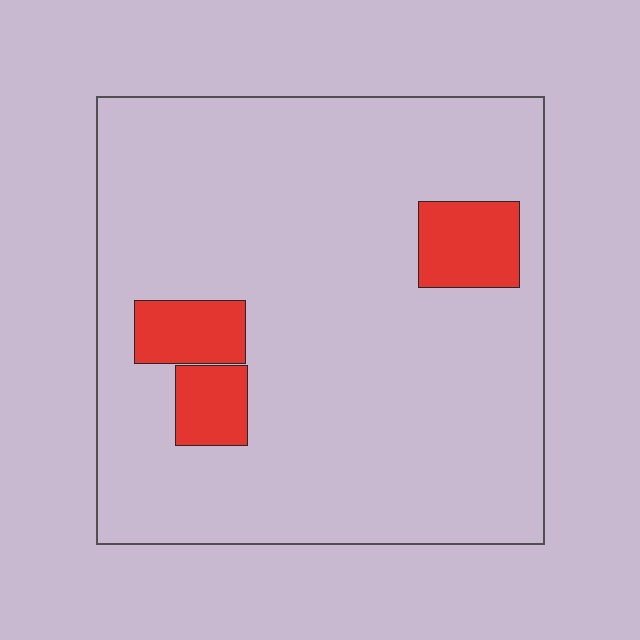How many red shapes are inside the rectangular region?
3.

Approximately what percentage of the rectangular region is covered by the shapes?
Approximately 10%.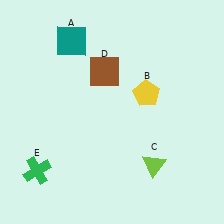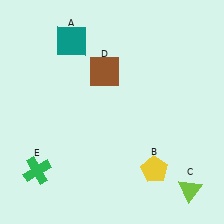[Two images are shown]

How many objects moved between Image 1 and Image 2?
2 objects moved between the two images.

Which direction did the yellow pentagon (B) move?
The yellow pentagon (B) moved down.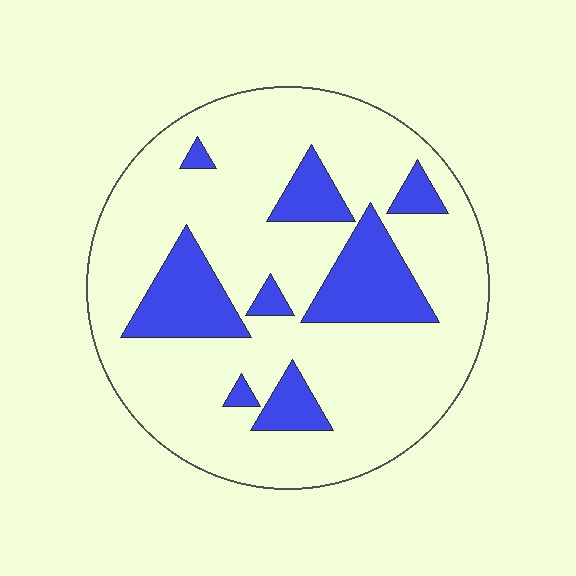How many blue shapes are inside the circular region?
8.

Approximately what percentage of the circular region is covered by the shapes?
Approximately 20%.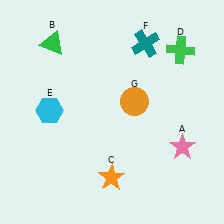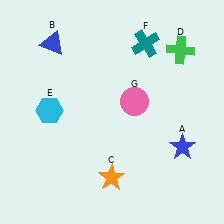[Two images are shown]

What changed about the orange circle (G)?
In Image 1, G is orange. In Image 2, it changed to pink.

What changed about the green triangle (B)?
In Image 1, B is green. In Image 2, it changed to blue.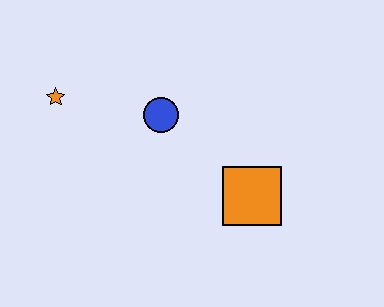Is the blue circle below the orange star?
Yes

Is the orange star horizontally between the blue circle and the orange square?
No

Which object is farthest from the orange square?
The orange star is farthest from the orange square.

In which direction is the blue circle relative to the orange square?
The blue circle is to the left of the orange square.